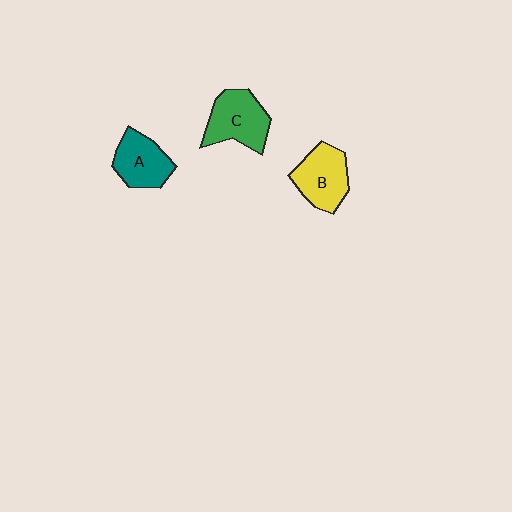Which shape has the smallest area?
Shape A (teal).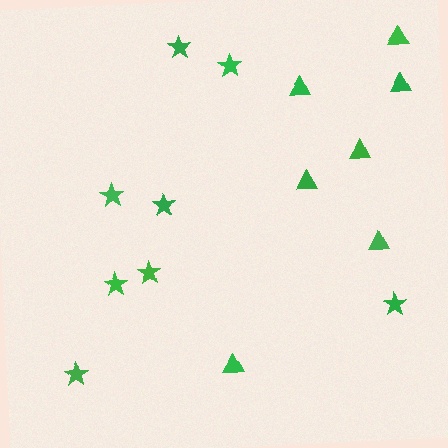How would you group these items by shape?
There are 2 groups: one group of stars (8) and one group of triangles (7).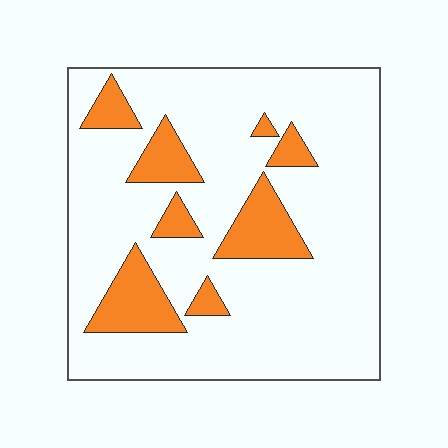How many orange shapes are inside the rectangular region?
8.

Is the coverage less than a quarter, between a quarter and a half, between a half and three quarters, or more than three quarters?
Less than a quarter.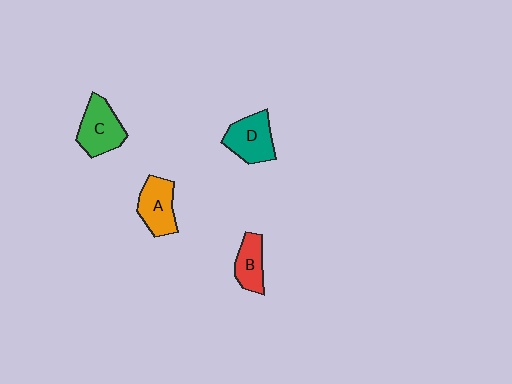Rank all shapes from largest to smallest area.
From largest to smallest: C (green), D (teal), A (orange), B (red).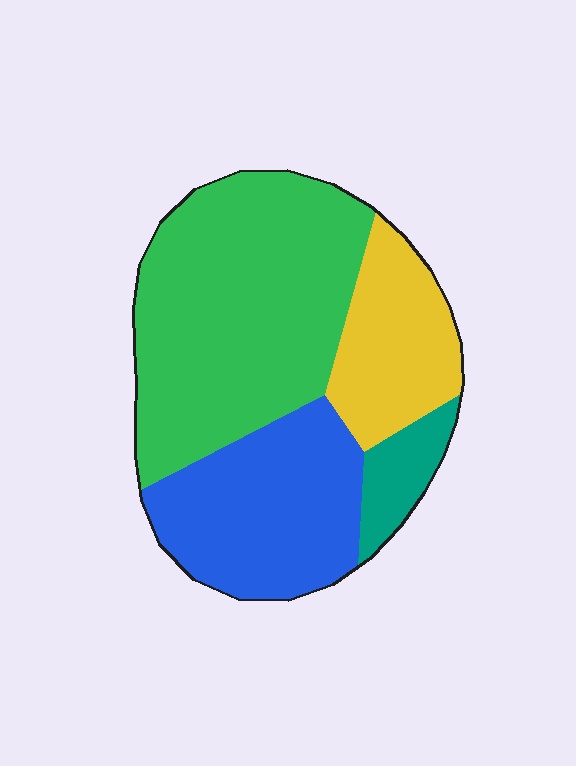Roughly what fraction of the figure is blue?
Blue covers around 30% of the figure.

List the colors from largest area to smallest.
From largest to smallest: green, blue, yellow, teal.